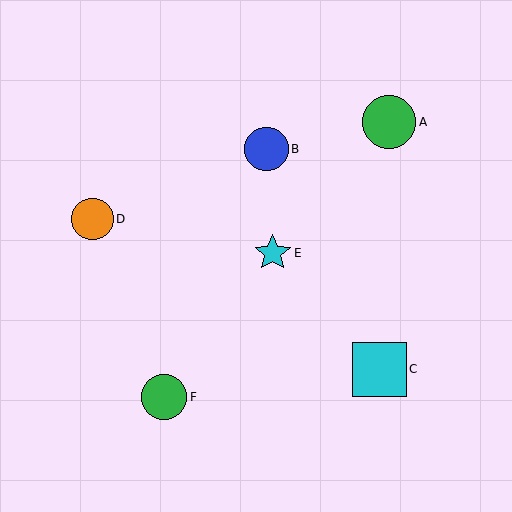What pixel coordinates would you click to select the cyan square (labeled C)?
Click at (379, 369) to select the cyan square C.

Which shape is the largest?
The cyan square (labeled C) is the largest.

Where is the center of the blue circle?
The center of the blue circle is at (266, 149).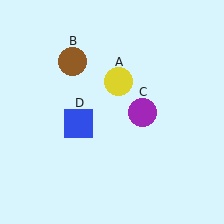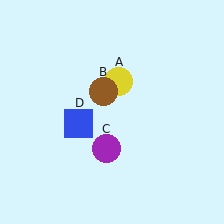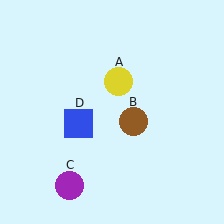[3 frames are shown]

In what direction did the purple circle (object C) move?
The purple circle (object C) moved down and to the left.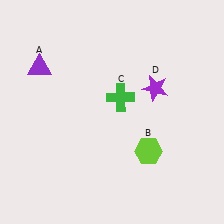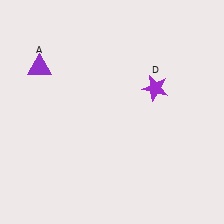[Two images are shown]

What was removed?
The green cross (C), the lime hexagon (B) were removed in Image 2.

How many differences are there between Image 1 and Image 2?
There are 2 differences between the two images.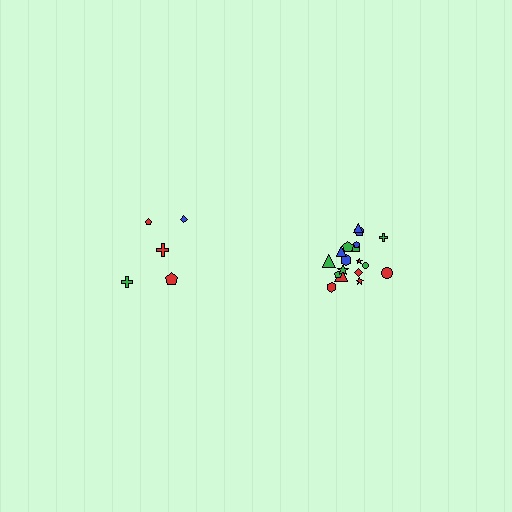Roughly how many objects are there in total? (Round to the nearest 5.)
Roughly 25 objects in total.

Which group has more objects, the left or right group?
The right group.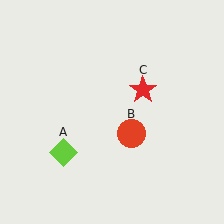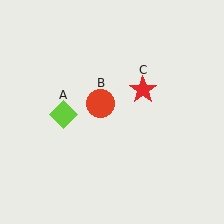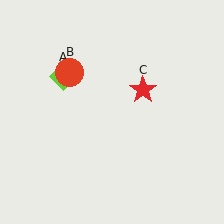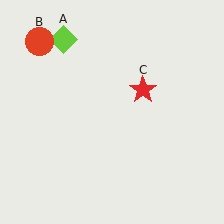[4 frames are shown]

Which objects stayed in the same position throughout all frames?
Red star (object C) remained stationary.